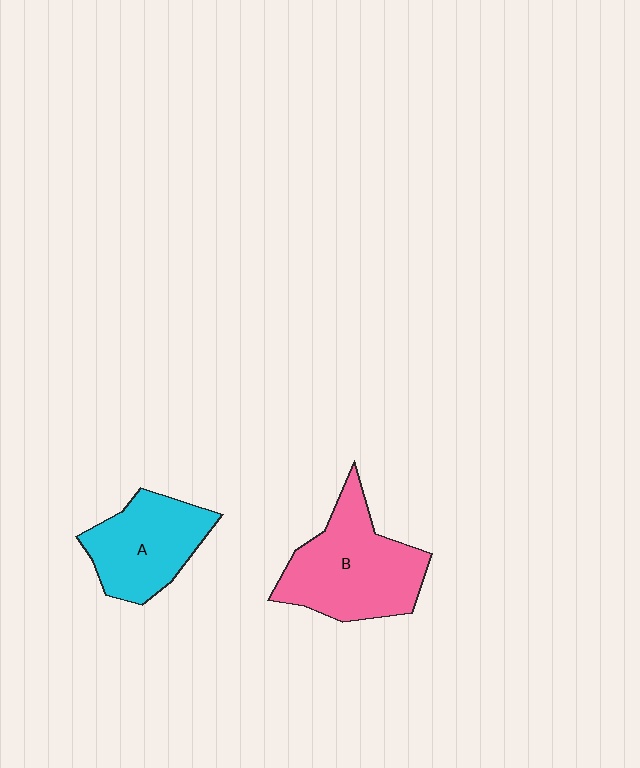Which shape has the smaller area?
Shape A (cyan).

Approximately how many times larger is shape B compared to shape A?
Approximately 1.3 times.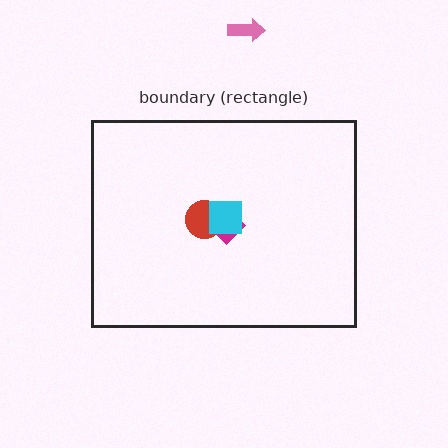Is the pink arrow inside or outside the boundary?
Outside.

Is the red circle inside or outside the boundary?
Inside.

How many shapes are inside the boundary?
3 inside, 1 outside.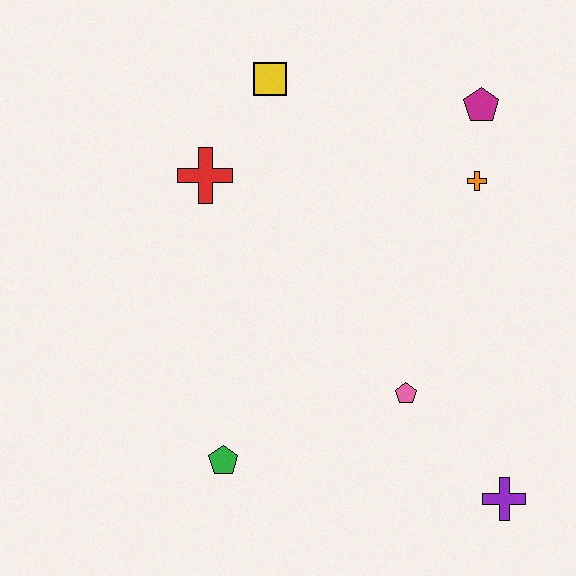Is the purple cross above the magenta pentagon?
No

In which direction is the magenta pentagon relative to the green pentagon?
The magenta pentagon is above the green pentagon.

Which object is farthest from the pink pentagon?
The yellow square is farthest from the pink pentagon.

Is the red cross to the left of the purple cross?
Yes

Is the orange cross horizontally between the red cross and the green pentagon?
No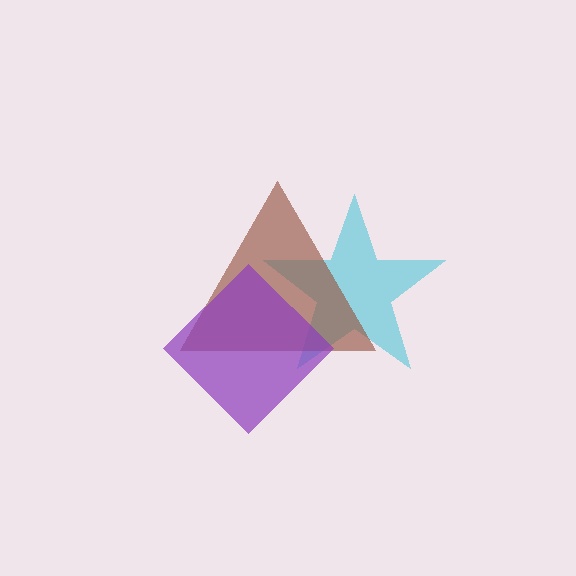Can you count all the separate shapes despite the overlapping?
Yes, there are 3 separate shapes.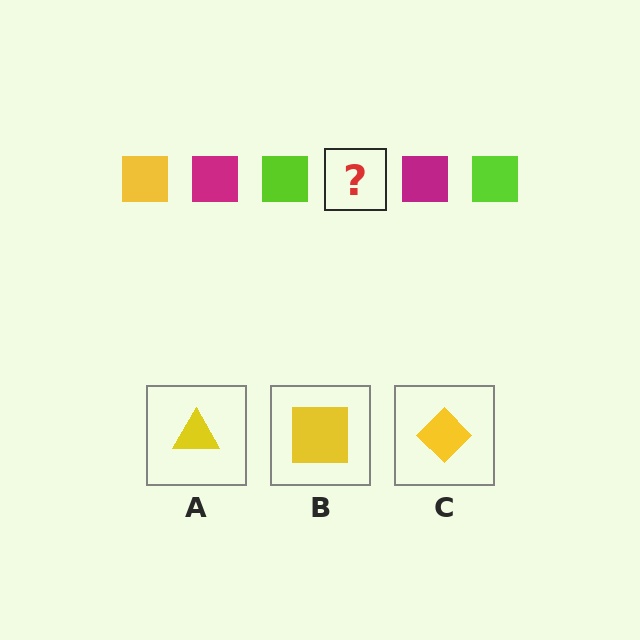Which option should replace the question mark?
Option B.